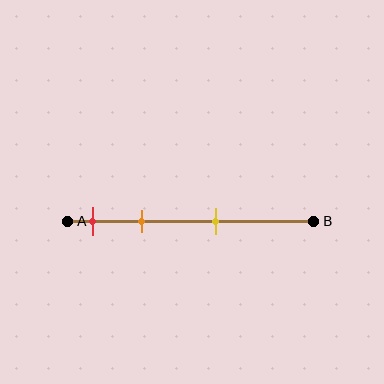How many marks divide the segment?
There are 3 marks dividing the segment.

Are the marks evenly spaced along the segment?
No, the marks are not evenly spaced.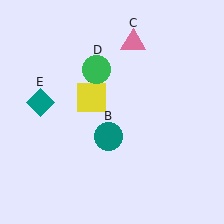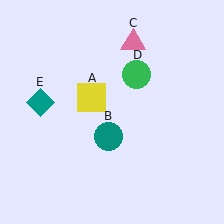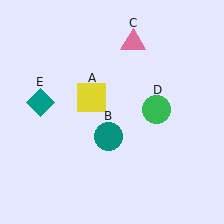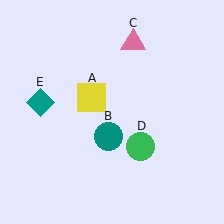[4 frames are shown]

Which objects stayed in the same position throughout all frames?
Yellow square (object A) and teal circle (object B) and pink triangle (object C) and teal diamond (object E) remained stationary.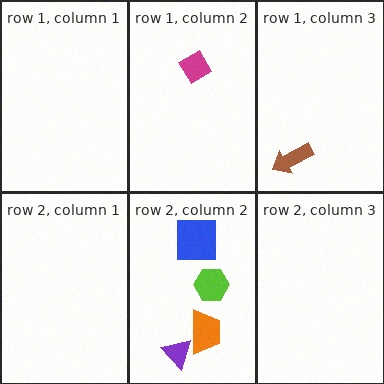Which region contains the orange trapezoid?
The row 2, column 2 region.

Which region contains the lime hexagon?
The row 2, column 2 region.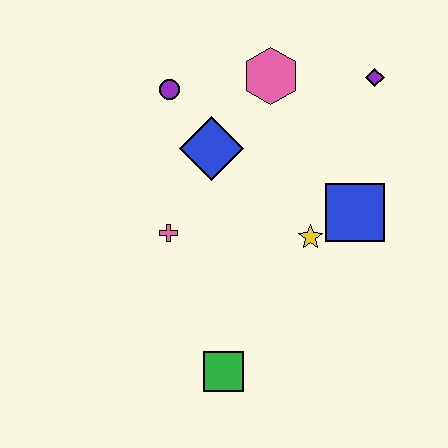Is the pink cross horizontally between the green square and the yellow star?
No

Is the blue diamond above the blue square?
Yes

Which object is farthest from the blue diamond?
The green square is farthest from the blue diamond.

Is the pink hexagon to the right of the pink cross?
Yes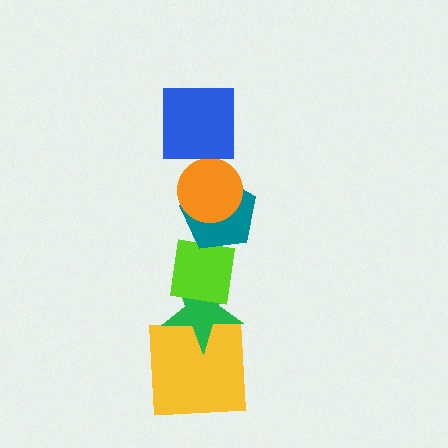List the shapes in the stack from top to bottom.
From top to bottom: the blue square, the orange circle, the teal pentagon, the lime square, the green star, the yellow square.